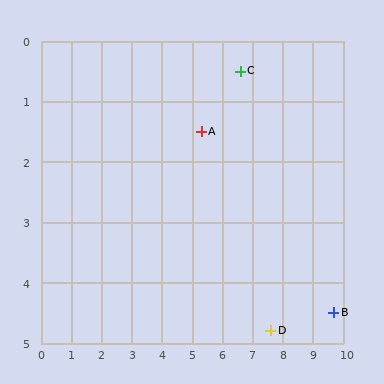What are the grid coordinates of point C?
Point C is at approximately (6.6, 0.5).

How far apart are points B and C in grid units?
Points B and C are about 5.1 grid units apart.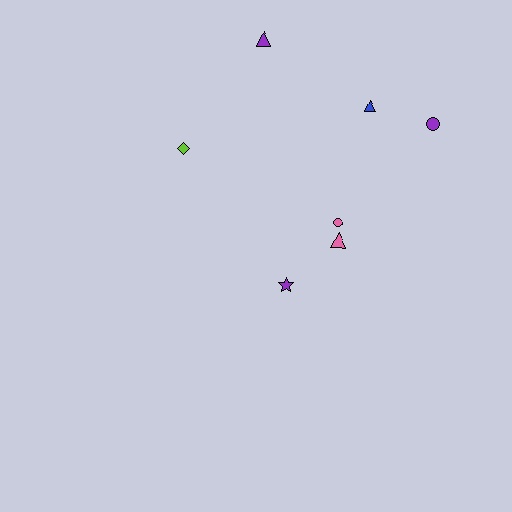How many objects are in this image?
There are 7 objects.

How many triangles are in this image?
There are 3 triangles.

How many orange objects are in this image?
There are no orange objects.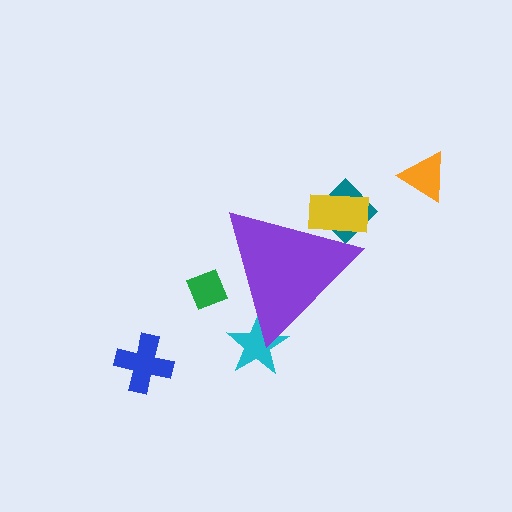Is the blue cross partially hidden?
No, the blue cross is fully visible.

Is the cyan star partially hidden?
Yes, the cyan star is partially hidden behind the purple triangle.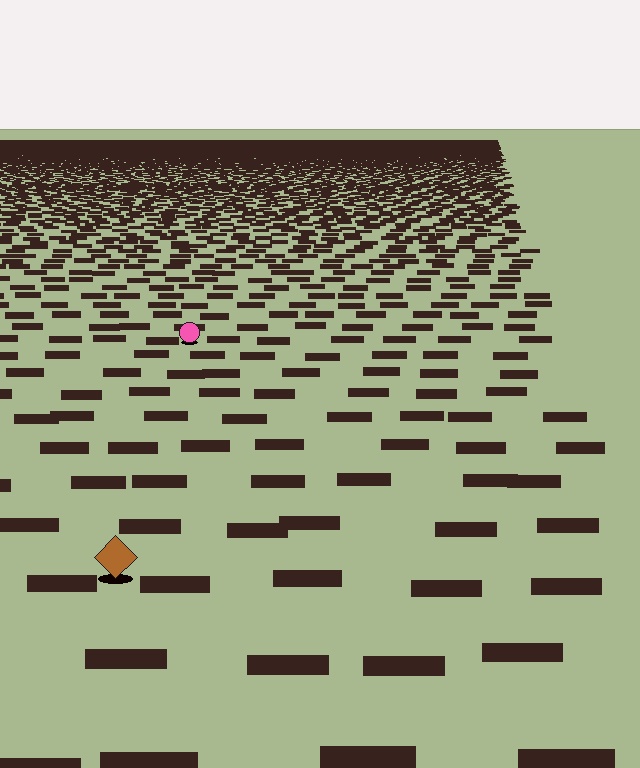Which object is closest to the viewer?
The brown diamond is closest. The texture marks near it are larger and more spread out.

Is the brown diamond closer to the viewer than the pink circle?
Yes. The brown diamond is closer — you can tell from the texture gradient: the ground texture is coarser near it.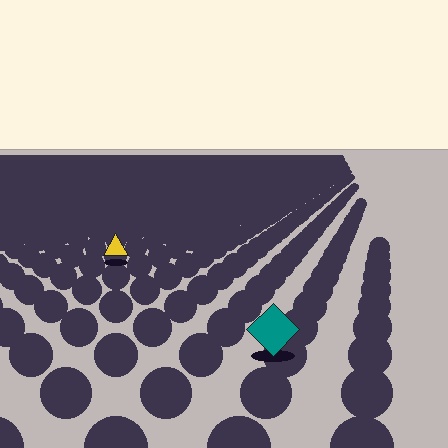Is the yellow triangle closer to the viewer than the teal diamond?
No. The teal diamond is closer — you can tell from the texture gradient: the ground texture is coarser near it.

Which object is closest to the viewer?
The teal diamond is closest. The texture marks near it are larger and more spread out.